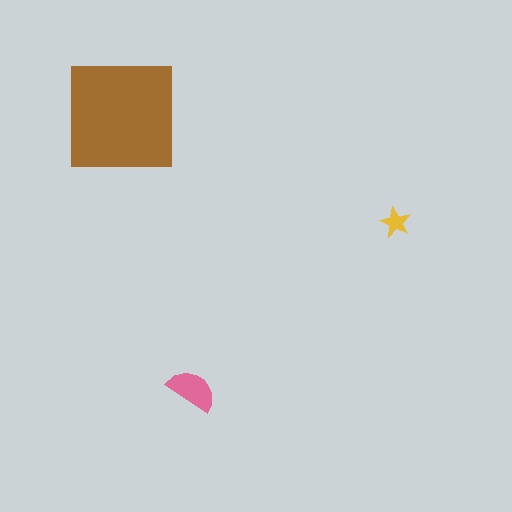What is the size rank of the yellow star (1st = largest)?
3rd.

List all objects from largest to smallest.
The brown square, the pink semicircle, the yellow star.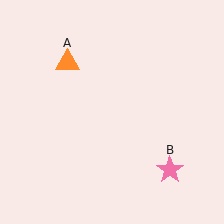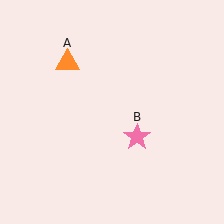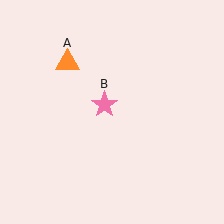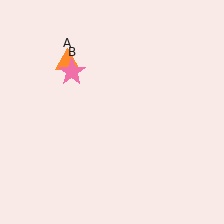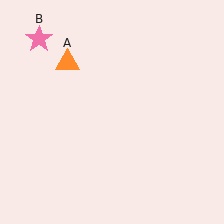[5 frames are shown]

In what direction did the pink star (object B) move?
The pink star (object B) moved up and to the left.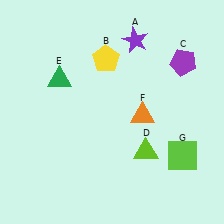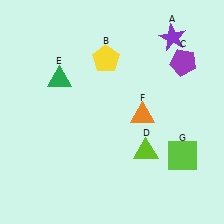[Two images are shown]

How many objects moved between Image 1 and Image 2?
1 object moved between the two images.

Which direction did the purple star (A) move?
The purple star (A) moved right.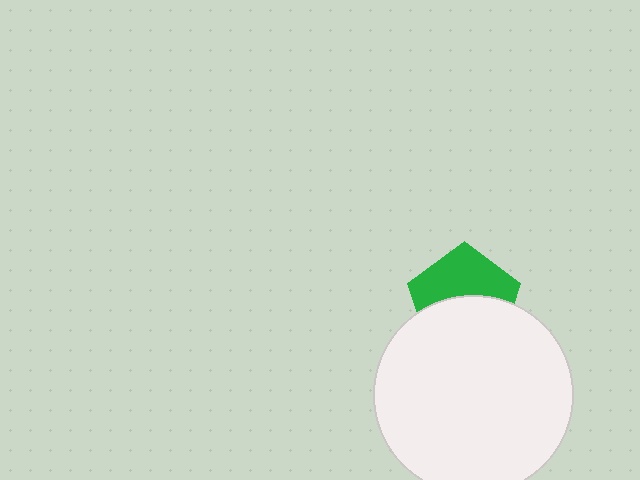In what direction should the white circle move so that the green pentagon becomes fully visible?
The white circle should move down. That is the shortest direction to clear the overlap and leave the green pentagon fully visible.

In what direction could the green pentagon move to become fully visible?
The green pentagon could move up. That would shift it out from behind the white circle entirely.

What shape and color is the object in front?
The object in front is a white circle.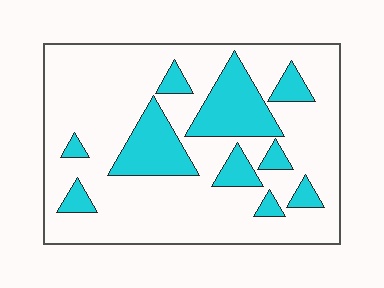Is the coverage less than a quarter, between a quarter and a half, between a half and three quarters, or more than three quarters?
Less than a quarter.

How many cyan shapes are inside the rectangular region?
10.